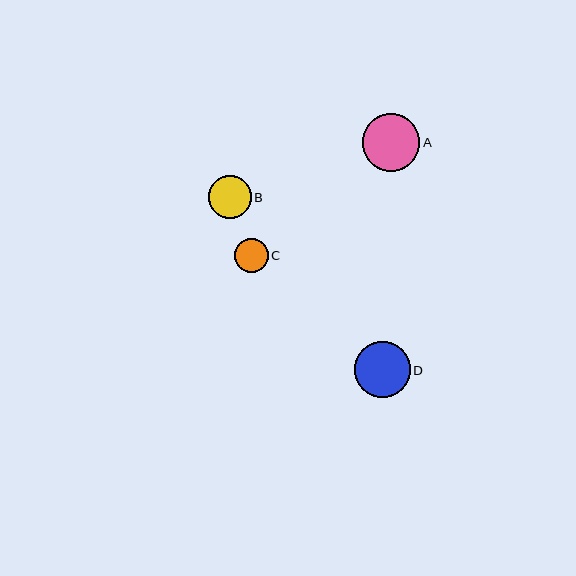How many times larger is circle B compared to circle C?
Circle B is approximately 1.3 times the size of circle C.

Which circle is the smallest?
Circle C is the smallest with a size of approximately 34 pixels.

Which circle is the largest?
Circle A is the largest with a size of approximately 57 pixels.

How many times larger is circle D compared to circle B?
Circle D is approximately 1.3 times the size of circle B.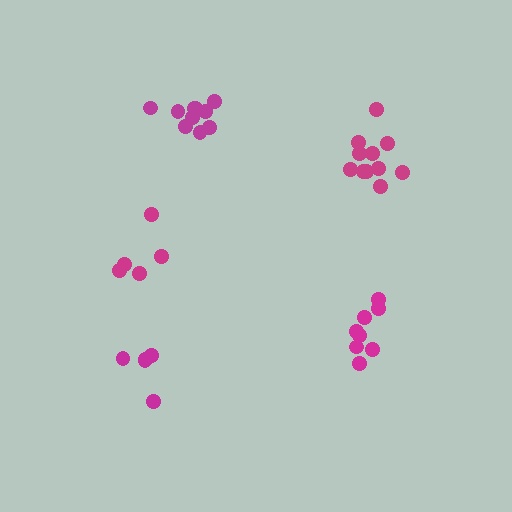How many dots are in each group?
Group 1: 5 dots, Group 2: 11 dots, Group 3: 8 dots, Group 4: 10 dots, Group 5: 5 dots (39 total).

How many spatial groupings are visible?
There are 5 spatial groupings.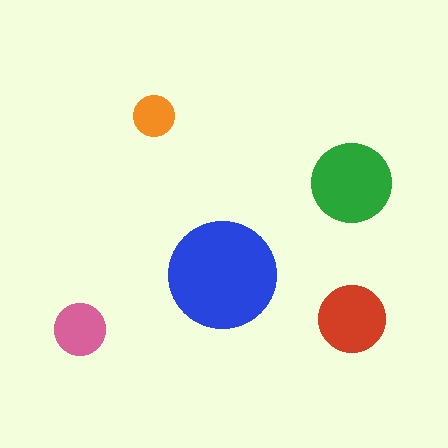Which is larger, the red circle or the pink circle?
The red one.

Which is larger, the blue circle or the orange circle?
The blue one.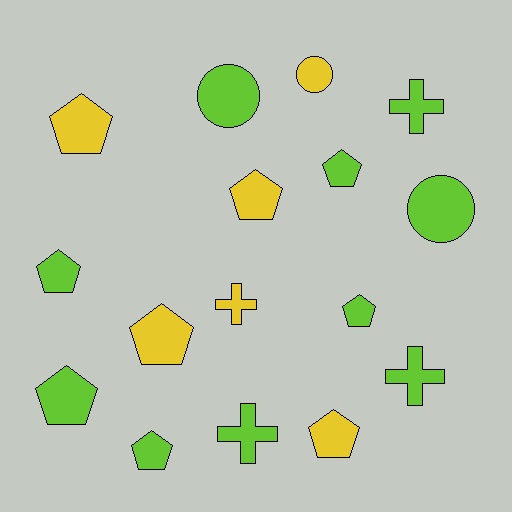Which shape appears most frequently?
Pentagon, with 9 objects.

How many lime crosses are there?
There are 3 lime crosses.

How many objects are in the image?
There are 16 objects.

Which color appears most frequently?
Lime, with 10 objects.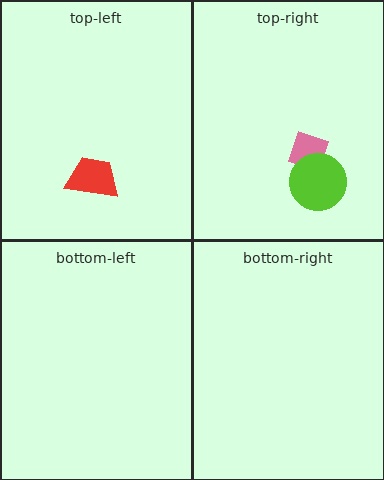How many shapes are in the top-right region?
2.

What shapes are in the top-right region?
The pink diamond, the lime circle.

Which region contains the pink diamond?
The top-right region.